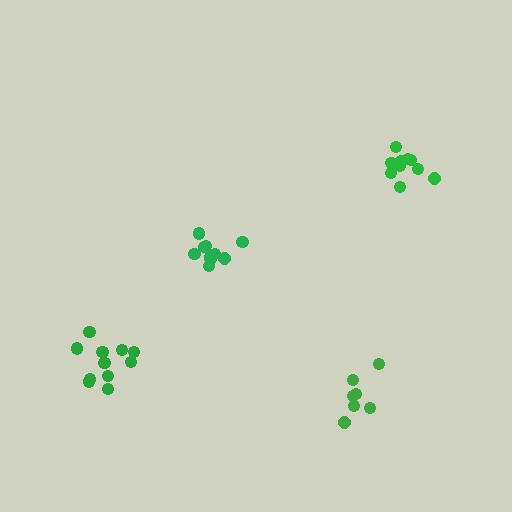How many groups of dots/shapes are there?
There are 4 groups.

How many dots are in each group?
Group 1: 10 dots, Group 2: 11 dots, Group 3: 7 dots, Group 4: 11 dots (39 total).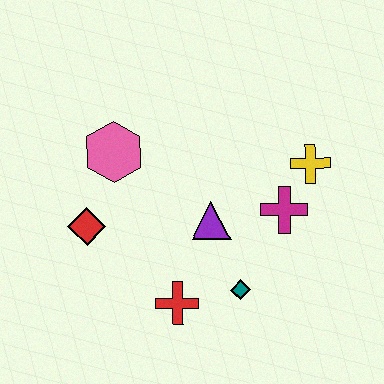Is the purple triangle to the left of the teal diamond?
Yes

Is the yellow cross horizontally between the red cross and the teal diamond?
No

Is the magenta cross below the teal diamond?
No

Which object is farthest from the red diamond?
The yellow cross is farthest from the red diamond.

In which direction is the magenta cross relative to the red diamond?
The magenta cross is to the right of the red diamond.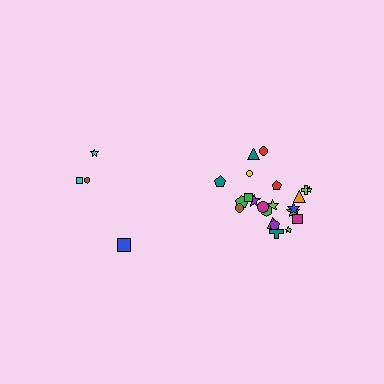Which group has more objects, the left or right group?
The right group.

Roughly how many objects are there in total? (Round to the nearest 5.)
Roughly 25 objects in total.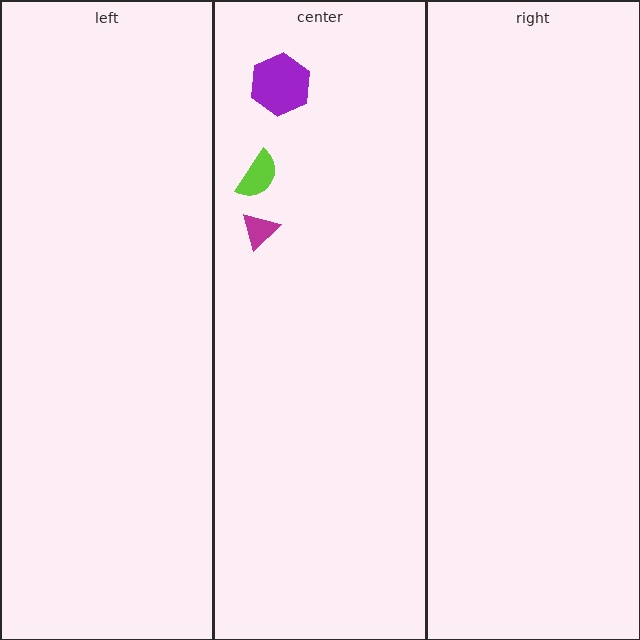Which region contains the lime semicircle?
The center region.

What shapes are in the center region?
The lime semicircle, the magenta triangle, the purple hexagon.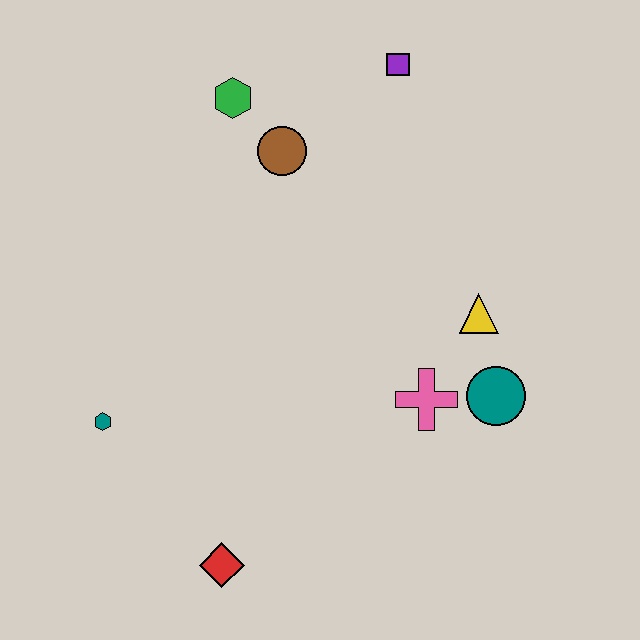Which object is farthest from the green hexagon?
The red diamond is farthest from the green hexagon.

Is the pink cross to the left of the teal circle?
Yes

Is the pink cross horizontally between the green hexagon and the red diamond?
No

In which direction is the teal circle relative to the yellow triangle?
The teal circle is below the yellow triangle.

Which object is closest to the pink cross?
The teal circle is closest to the pink cross.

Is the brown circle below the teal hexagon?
No